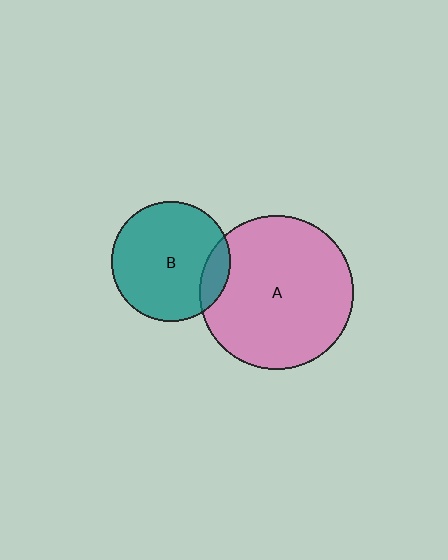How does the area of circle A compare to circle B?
Approximately 1.7 times.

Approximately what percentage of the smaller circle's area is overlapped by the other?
Approximately 15%.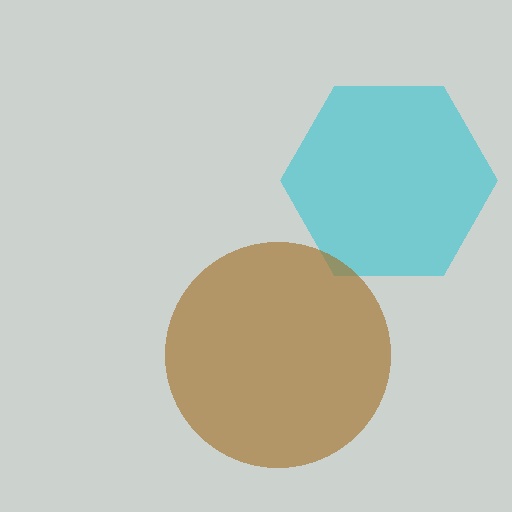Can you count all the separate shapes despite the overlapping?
Yes, there are 2 separate shapes.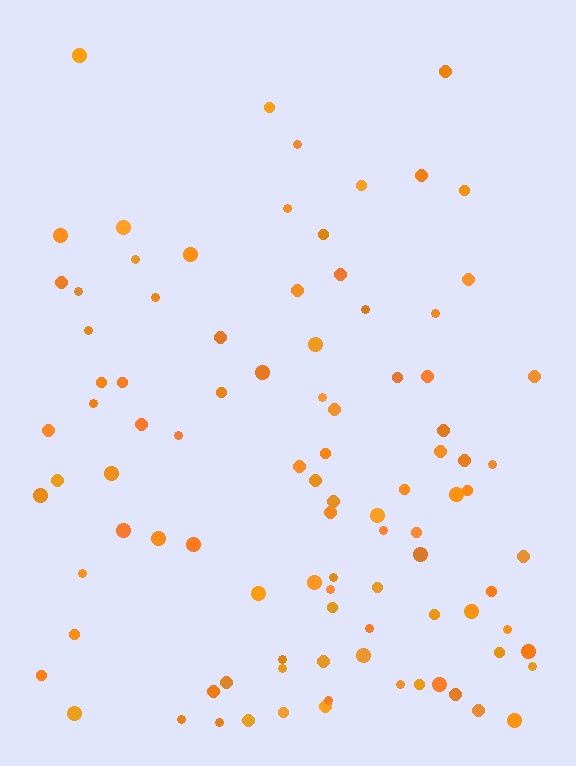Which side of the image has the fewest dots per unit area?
The top.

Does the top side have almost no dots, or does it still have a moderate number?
Still a moderate number, just noticeably fewer than the bottom.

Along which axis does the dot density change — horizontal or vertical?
Vertical.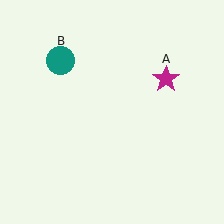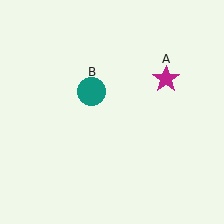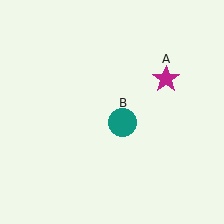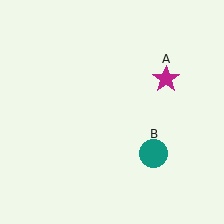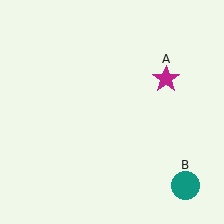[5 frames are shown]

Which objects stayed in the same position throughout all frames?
Magenta star (object A) remained stationary.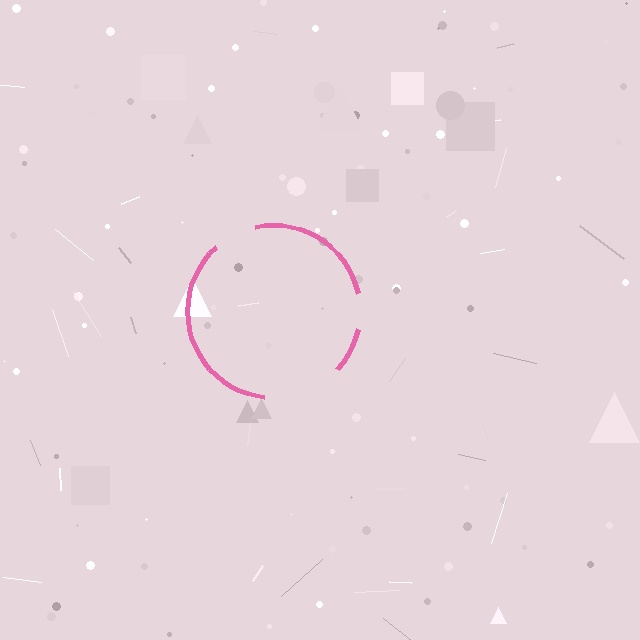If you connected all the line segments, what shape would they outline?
They would outline a circle.